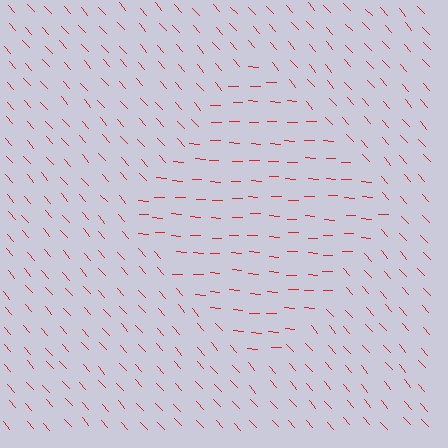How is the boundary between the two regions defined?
The boundary is defined purely by a change in line orientation (approximately 45 degrees difference). All lines are the same color and thickness.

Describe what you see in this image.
The image is filled with small red line segments. A diamond region in the image has lines oriented differently from the surrounding lines, creating a visible texture boundary.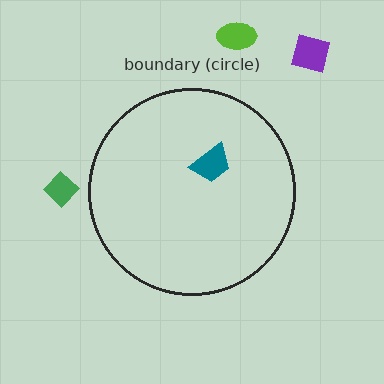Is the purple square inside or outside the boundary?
Outside.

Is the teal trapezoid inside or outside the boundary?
Inside.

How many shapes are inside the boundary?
1 inside, 3 outside.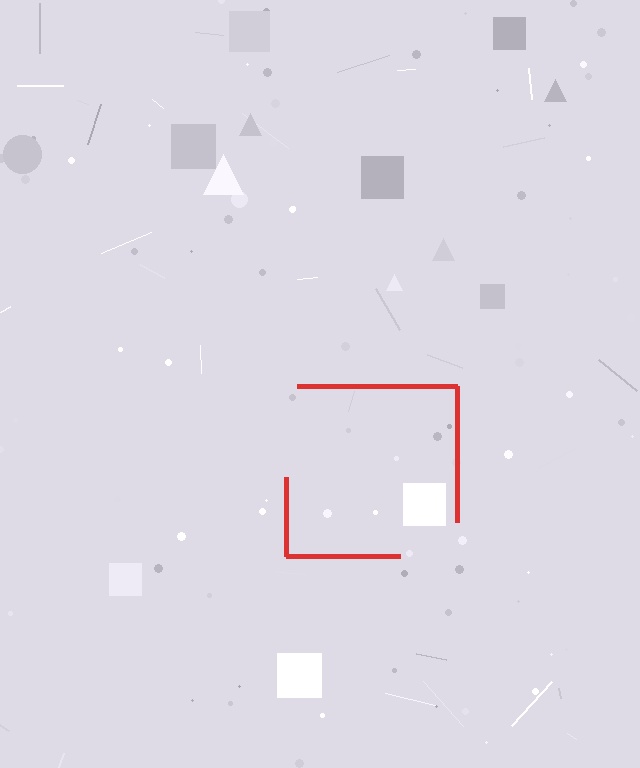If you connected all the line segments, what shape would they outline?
They would outline a square.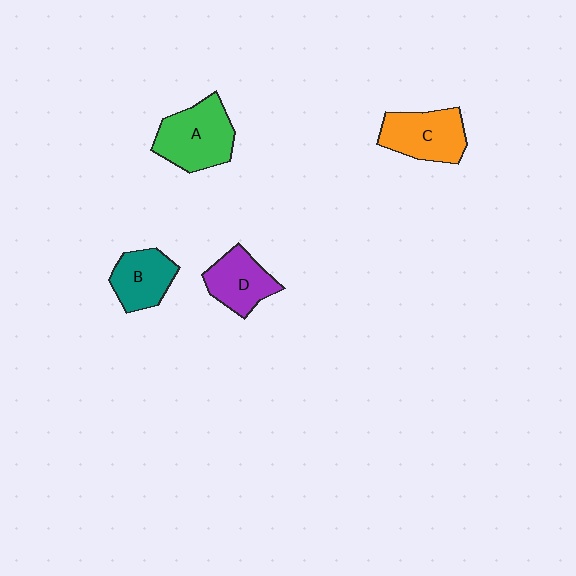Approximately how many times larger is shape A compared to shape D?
Approximately 1.4 times.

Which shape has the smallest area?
Shape B (teal).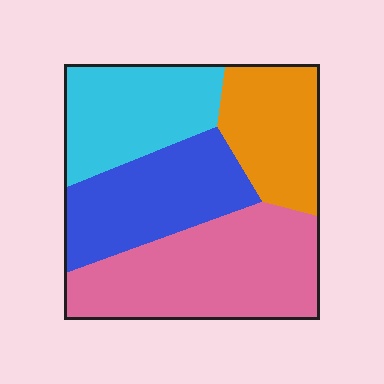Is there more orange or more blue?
Blue.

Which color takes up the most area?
Pink, at roughly 35%.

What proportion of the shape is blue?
Blue takes up less than a quarter of the shape.